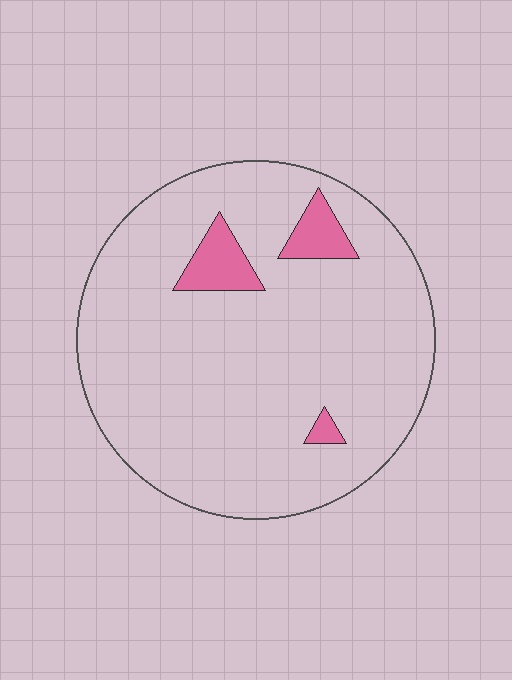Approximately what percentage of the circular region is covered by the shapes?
Approximately 10%.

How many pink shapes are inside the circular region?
3.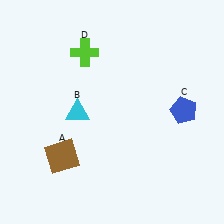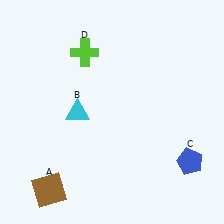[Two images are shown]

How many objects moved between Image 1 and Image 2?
2 objects moved between the two images.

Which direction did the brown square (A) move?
The brown square (A) moved down.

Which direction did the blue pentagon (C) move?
The blue pentagon (C) moved down.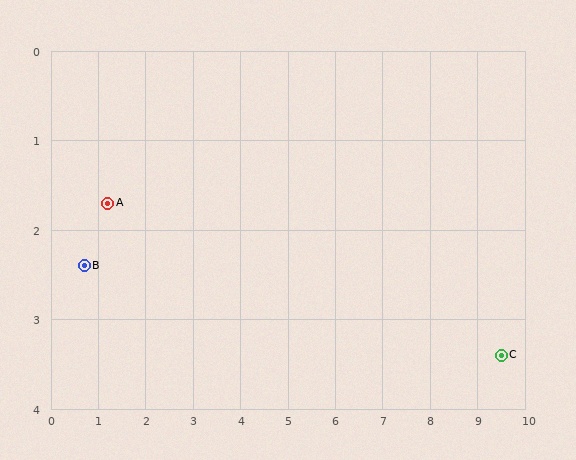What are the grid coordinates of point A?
Point A is at approximately (1.2, 1.7).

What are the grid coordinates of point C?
Point C is at approximately (9.5, 3.4).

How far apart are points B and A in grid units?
Points B and A are about 0.9 grid units apart.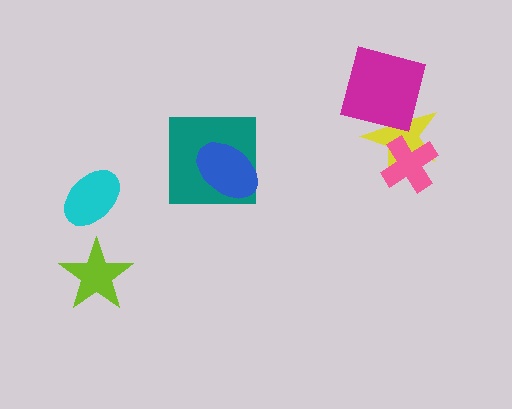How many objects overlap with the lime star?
0 objects overlap with the lime star.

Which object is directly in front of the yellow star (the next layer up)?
The magenta square is directly in front of the yellow star.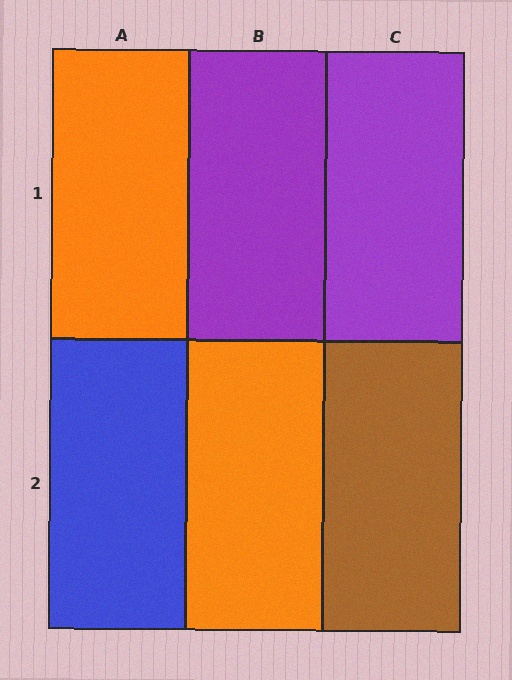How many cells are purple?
2 cells are purple.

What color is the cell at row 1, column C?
Purple.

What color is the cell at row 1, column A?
Orange.